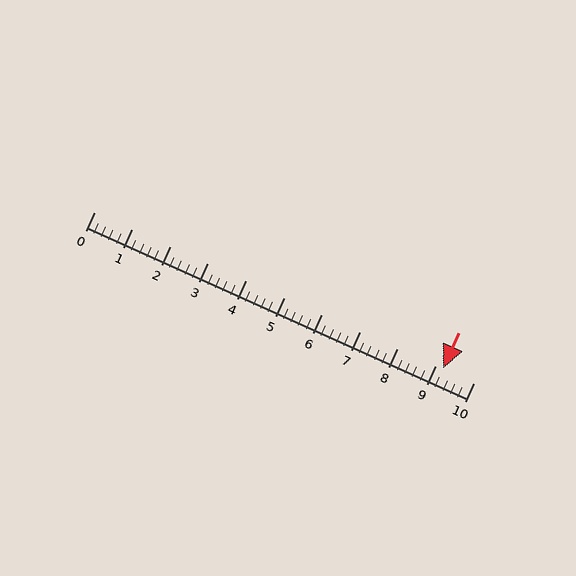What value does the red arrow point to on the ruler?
The red arrow points to approximately 9.2.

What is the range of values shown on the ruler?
The ruler shows values from 0 to 10.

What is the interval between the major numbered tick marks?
The major tick marks are spaced 1 units apart.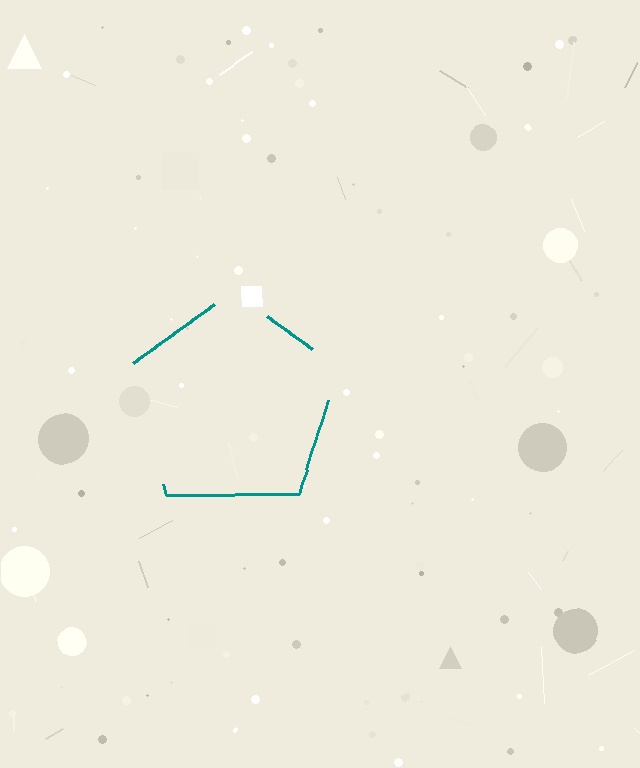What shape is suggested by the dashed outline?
The dashed outline suggests a pentagon.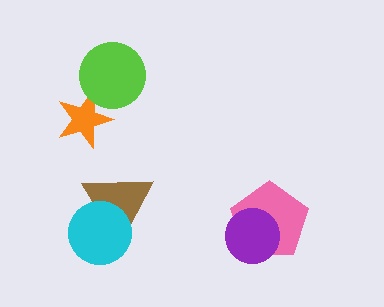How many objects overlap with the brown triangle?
1 object overlaps with the brown triangle.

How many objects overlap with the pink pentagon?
1 object overlaps with the pink pentagon.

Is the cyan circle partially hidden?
No, no other shape covers it.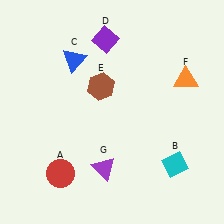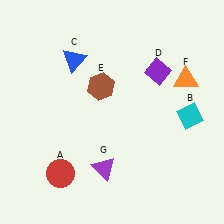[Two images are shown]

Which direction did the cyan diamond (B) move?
The cyan diamond (B) moved up.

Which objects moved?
The objects that moved are: the cyan diamond (B), the purple diamond (D).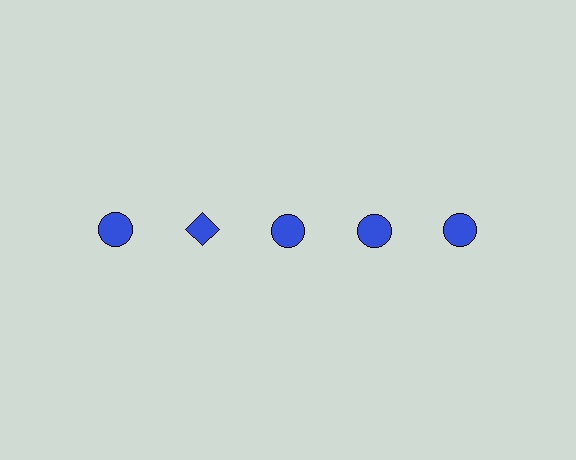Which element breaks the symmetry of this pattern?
The blue diamond in the top row, second from left column breaks the symmetry. All other shapes are blue circles.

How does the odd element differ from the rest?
It has a different shape: diamond instead of circle.